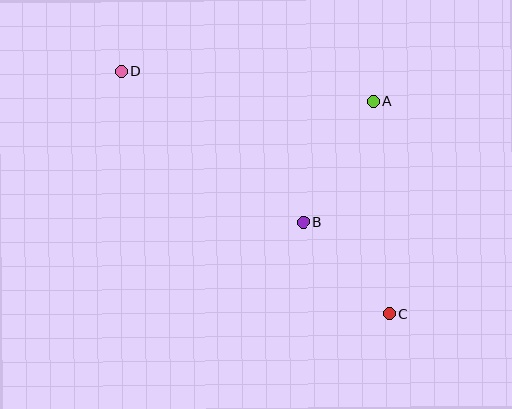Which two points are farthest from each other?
Points C and D are farthest from each other.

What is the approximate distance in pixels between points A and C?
The distance between A and C is approximately 213 pixels.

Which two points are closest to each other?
Points B and C are closest to each other.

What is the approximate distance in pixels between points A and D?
The distance between A and D is approximately 254 pixels.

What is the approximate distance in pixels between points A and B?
The distance between A and B is approximately 140 pixels.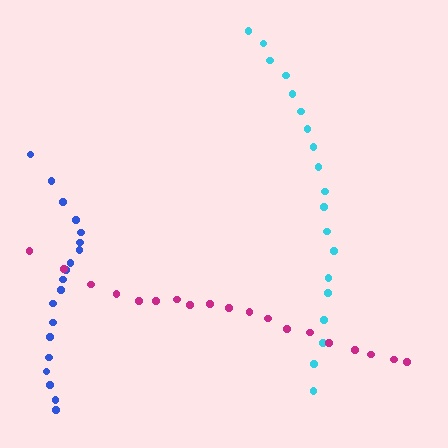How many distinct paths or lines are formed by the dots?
There are 3 distinct paths.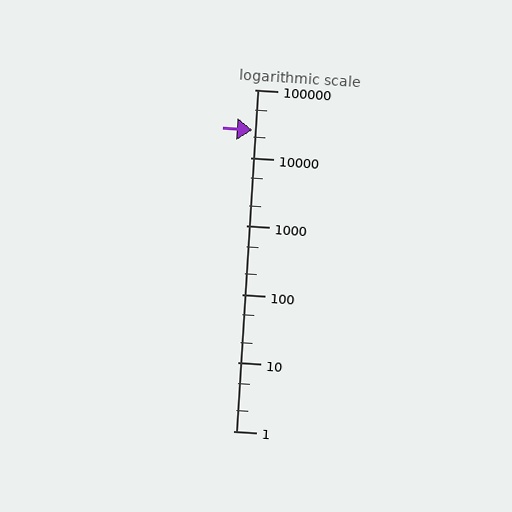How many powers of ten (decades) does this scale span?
The scale spans 5 decades, from 1 to 100000.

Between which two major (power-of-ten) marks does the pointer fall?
The pointer is between 10000 and 100000.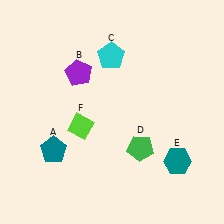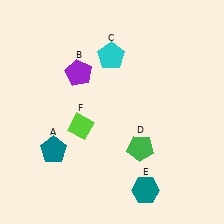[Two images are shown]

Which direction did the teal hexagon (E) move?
The teal hexagon (E) moved left.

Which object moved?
The teal hexagon (E) moved left.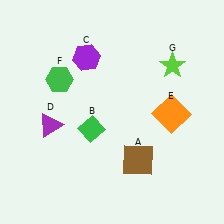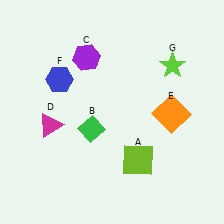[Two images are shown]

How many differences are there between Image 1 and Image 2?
There are 3 differences between the two images.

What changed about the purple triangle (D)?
In Image 1, D is purple. In Image 2, it changed to magenta.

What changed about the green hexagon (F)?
In Image 1, F is green. In Image 2, it changed to blue.